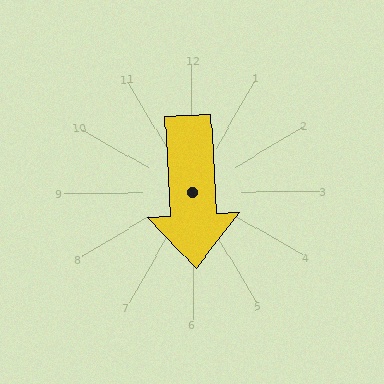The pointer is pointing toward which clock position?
Roughly 6 o'clock.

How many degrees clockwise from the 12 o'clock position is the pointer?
Approximately 177 degrees.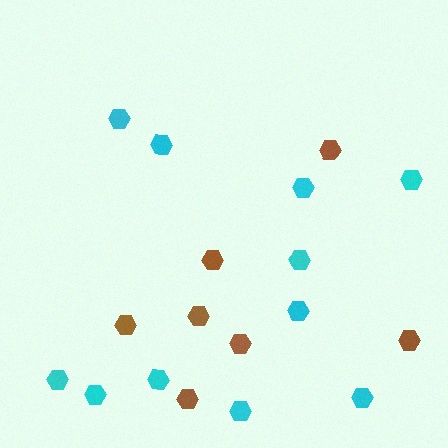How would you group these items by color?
There are 2 groups: one group of cyan hexagons (11) and one group of brown hexagons (7).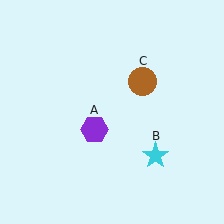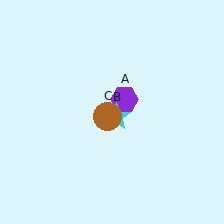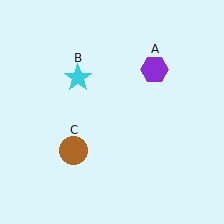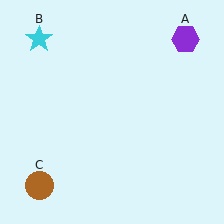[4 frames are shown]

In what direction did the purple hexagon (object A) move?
The purple hexagon (object A) moved up and to the right.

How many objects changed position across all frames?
3 objects changed position: purple hexagon (object A), cyan star (object B), brown circle (object C).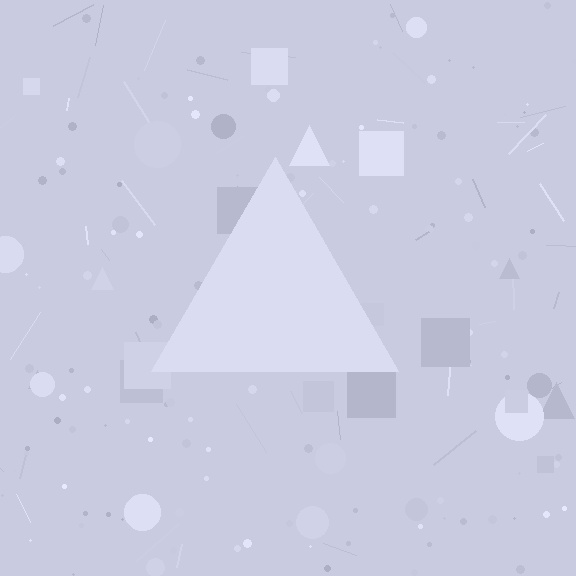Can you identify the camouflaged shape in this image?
The camouflaged shape is a triangle.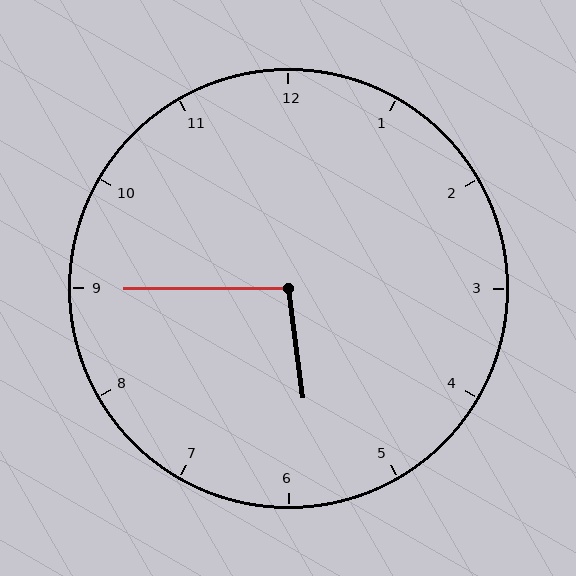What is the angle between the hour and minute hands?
Approximately 98 degrees.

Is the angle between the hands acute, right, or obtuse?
It is obtuse.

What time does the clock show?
5:45.